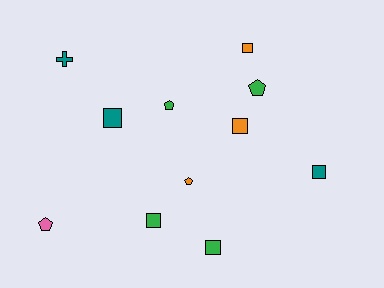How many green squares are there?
There are 2 green squares.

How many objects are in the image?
There are 11 objects.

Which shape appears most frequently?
Square, with 6 objects.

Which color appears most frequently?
Green, with 4 objects.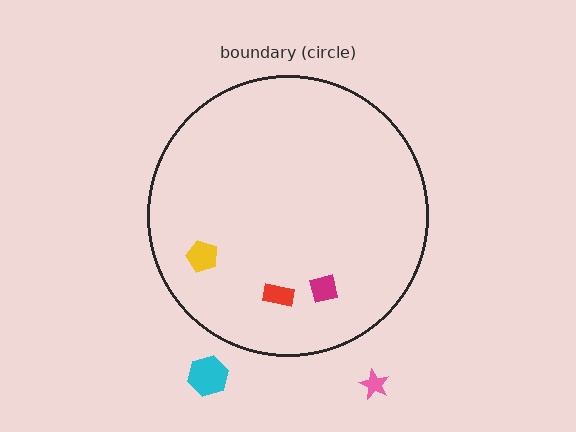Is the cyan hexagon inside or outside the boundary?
Outside.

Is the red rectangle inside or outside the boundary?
Inside.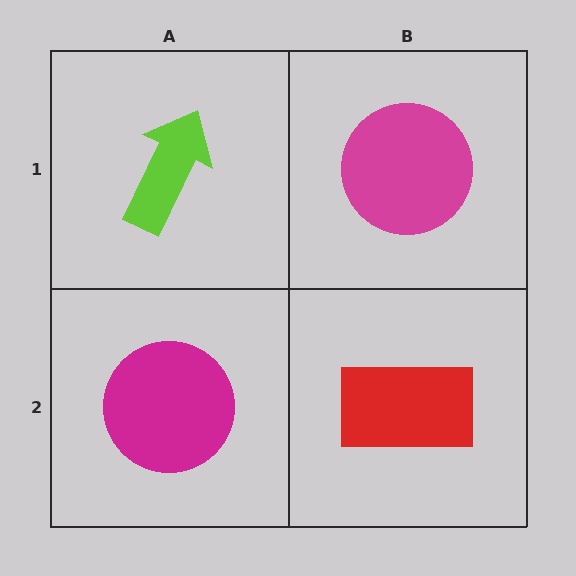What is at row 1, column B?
A magenta circle.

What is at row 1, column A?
A lime arrow.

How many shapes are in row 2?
2 shapes.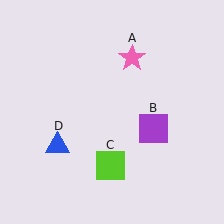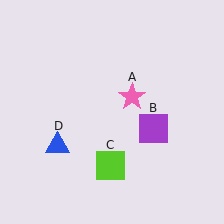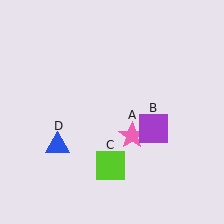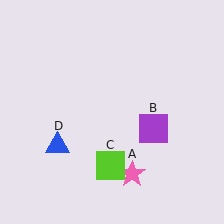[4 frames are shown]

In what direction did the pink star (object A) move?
The pink star (object A) moved down.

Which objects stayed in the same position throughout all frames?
Purple square (object B) and lime square (object C) and blue triangle (object D) remained stationary.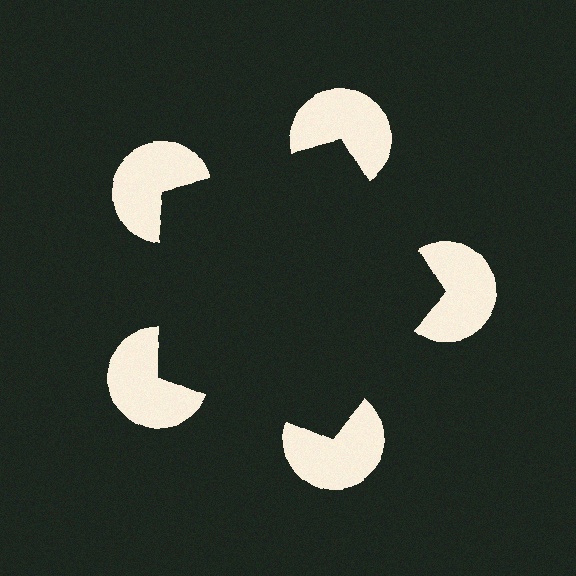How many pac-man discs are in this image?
There are 5 — one at each vertex of the illusory pentagon.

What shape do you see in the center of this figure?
An illusory pentagon — its edges are inferred from the aligned wedge cuts in the pac-man discs, not physically drawn.